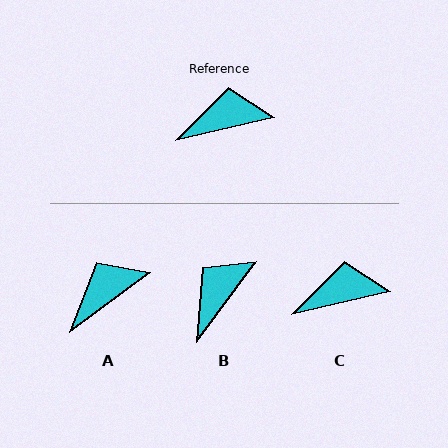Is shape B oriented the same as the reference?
No, it is off by about 40 degrees.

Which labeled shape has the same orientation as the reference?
C.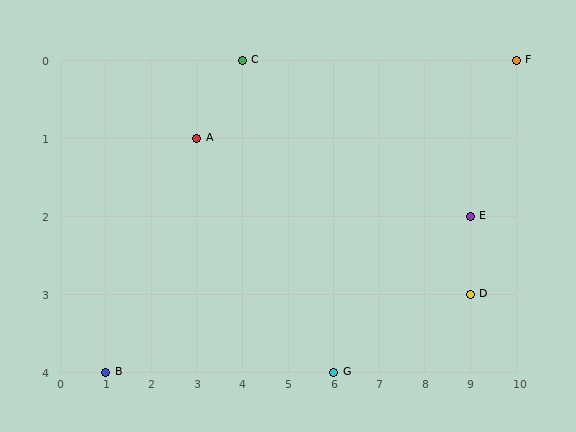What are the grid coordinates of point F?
Point F is at grid coordinates (10, 0).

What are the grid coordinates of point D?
Point D is at grid coordinates (9, 3).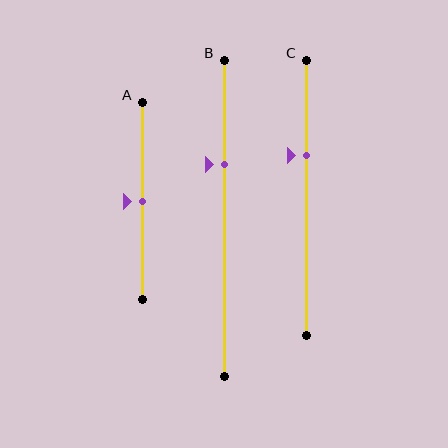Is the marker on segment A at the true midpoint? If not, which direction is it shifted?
Yes, the marker on segment A is at the true midpoint.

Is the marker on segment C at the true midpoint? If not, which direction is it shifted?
No, the marker on segment C is shifted upward by about 16% of the segment length.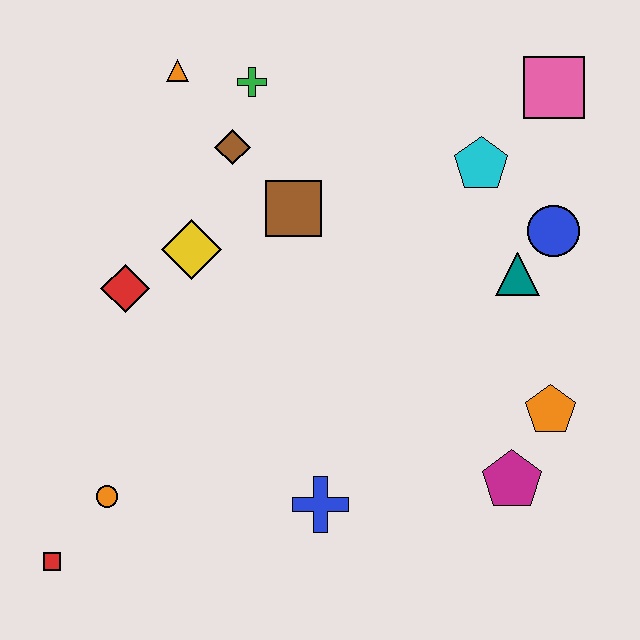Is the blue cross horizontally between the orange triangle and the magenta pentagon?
Yes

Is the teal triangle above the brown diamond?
No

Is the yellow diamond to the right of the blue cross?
No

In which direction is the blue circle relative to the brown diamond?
The blue circle is to the right of the brown diamond.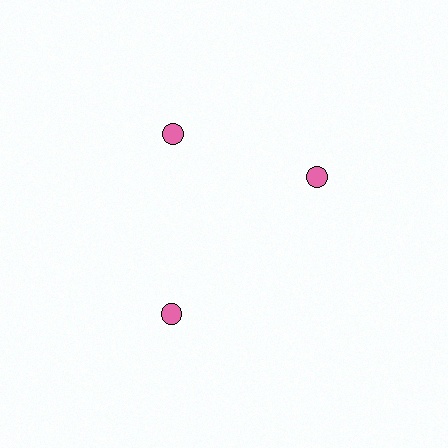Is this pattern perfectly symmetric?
No. The 3 pink circles are arranged in a ring, but one element near the 3 o'clock position is rotated out of alignment along the ring, breaking the 3-fold rotational symmetry.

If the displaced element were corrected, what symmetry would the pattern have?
It would have 3-fold rotational symmetry — the pattern would map onto itself every 120 degrees.